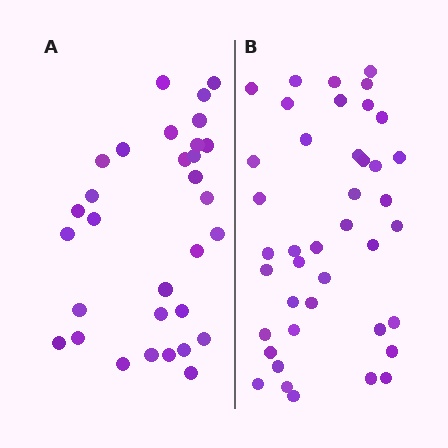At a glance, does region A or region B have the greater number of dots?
Region B (the right region) has more dots.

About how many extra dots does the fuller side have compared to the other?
Region B has roughly 10 or so more dots than region A.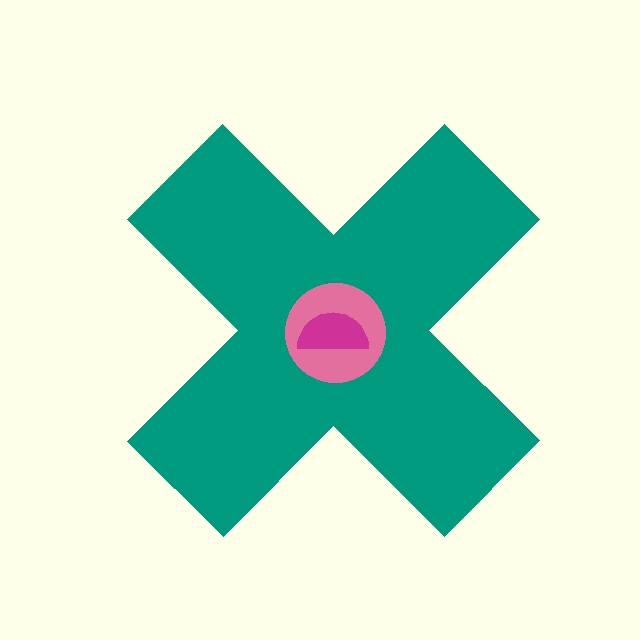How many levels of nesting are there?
3.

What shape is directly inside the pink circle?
The magenta semicircle.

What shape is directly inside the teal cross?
The pink circle.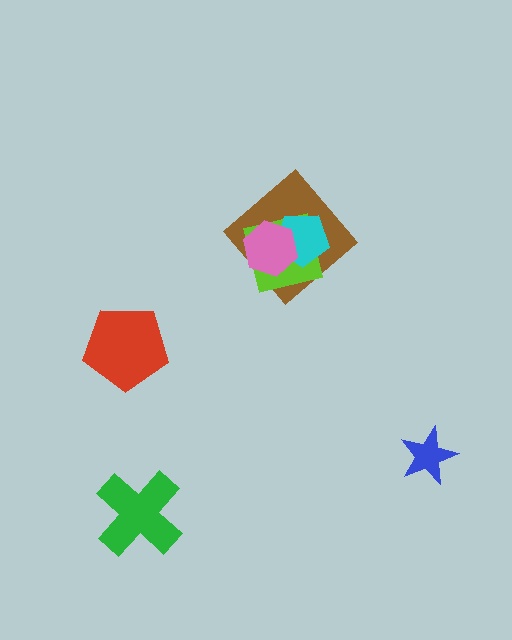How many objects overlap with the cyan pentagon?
3 objects overlap with the cyan pentagon.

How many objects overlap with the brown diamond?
3 objects overlap with the brown diamond.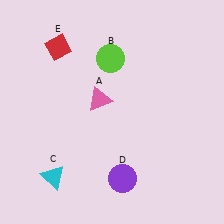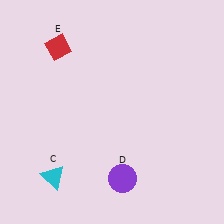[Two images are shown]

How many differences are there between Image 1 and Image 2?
There are 2 differences between the two images.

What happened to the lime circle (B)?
The lime circle (B) was removed in Image 2. It was in the top-left area of Image 1.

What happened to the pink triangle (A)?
The pink triangle (A) was removed in Image 2. It was in the top-left area of Image 1.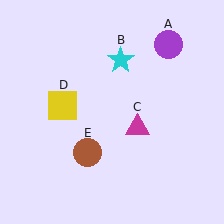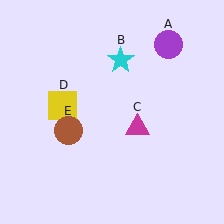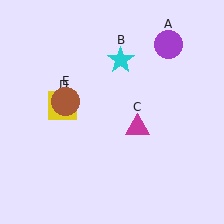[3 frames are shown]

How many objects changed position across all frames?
1 object changed position: brown circle (object E).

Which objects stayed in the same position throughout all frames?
Purple circle (object A) and cyan star (object B) and magenta triangle (object C) and yellow square (object D) remained stationary.